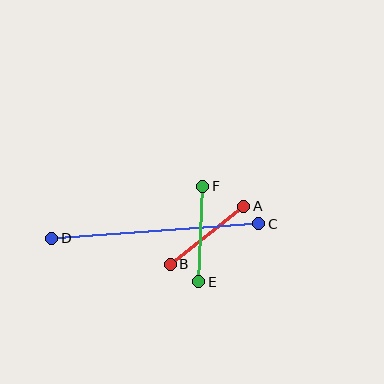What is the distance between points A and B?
The distance is approximately 94 pixels.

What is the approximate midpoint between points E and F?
The midpoint is at approximately (201, 234) pixels.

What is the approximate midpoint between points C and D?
The midpoint is at approximately (155, 231) pixels.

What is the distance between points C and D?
The distance is approximately 207 pixels.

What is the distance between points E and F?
The distance is approximately 96 pixels.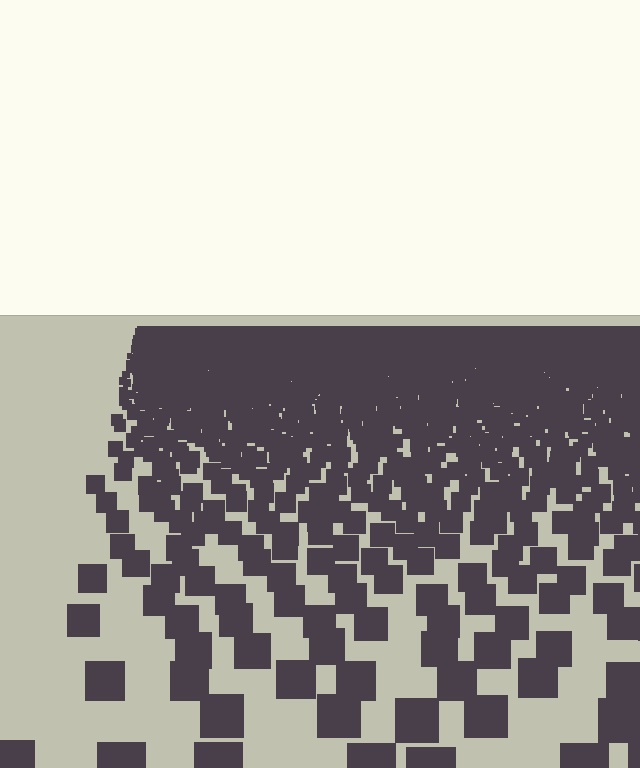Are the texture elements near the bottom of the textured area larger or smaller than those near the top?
Larger. Near the bottom, elements are closer to the viewer and appear at a bigger on-screen size.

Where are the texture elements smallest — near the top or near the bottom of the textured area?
Near the top.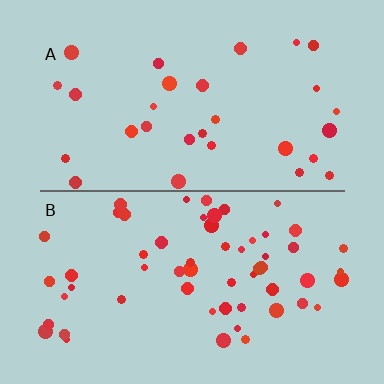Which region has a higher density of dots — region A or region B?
B (the bottom).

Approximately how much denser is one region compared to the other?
Approximately 2.0× — region B over region A.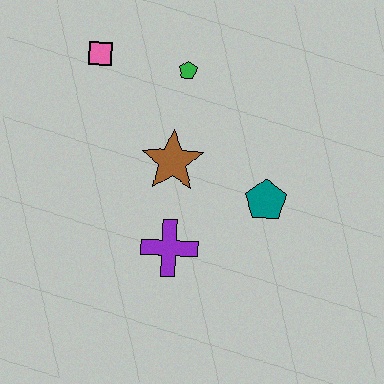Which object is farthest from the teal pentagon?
The pink square is farthest from the teal pentagon.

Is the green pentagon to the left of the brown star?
No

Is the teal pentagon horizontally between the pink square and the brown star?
No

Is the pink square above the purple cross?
Yes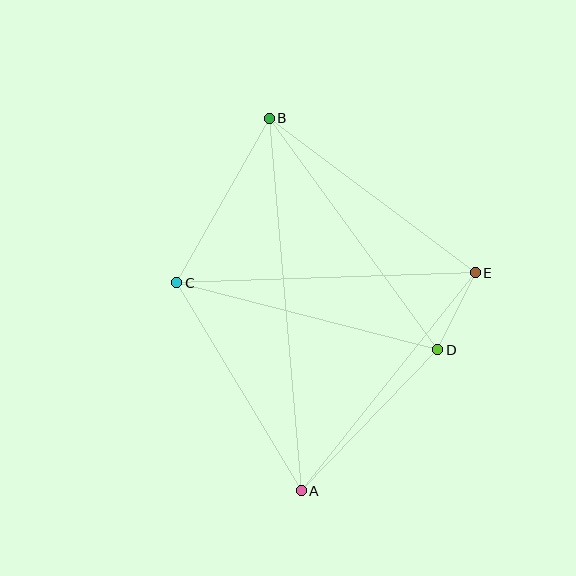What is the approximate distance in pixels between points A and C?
The distance between A and C is approximately 243 pixels.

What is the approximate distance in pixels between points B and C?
The distance between B and C is approximately 189 pixels.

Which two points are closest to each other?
Points D and E are closest to each other.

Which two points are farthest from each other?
Points A and B are farthest from each other.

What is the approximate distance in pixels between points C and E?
The distance between C and E is approximately 299 pixels.